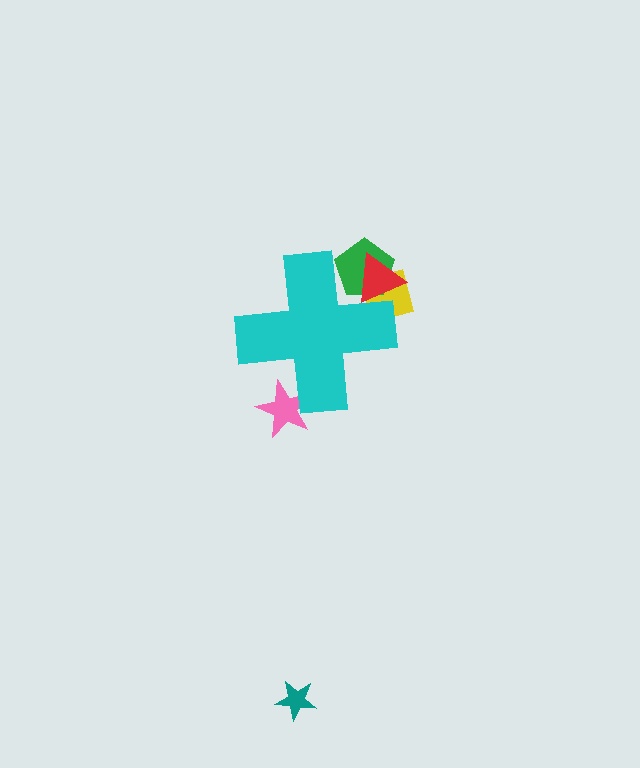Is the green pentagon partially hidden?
Yes, the green pentagon is partially hidden behind the cyan cross.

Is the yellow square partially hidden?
Yes, the yellow square is partially hidden behind the cyan cross.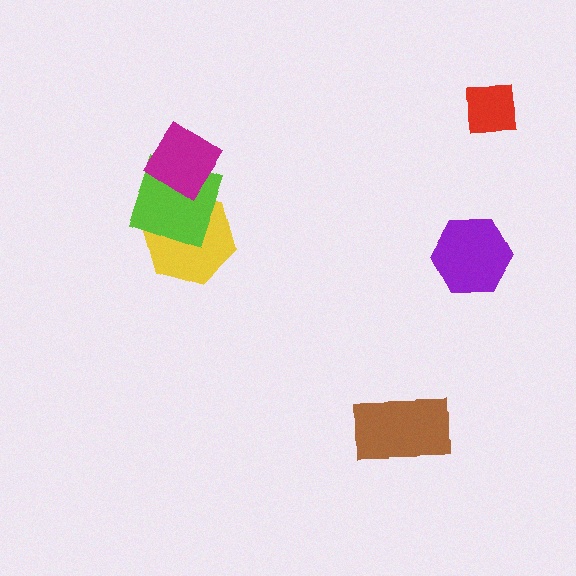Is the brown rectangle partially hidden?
No, no other shape covers it.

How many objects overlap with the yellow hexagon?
2 objects overlap with the yellow hexagon.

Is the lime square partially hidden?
Yes, it is partially covered by another shape.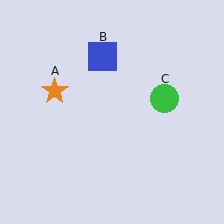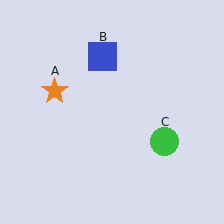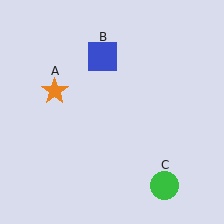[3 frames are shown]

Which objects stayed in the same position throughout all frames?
Orange star (object A) and blue square (object B) remained stationary.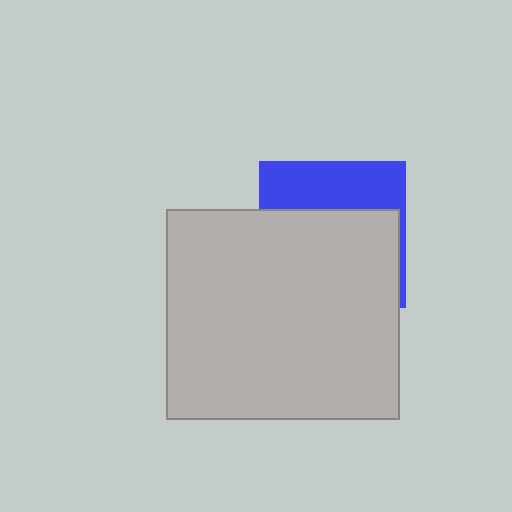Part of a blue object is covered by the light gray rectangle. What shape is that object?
It is a square.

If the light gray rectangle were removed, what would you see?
You would see the complete blue square.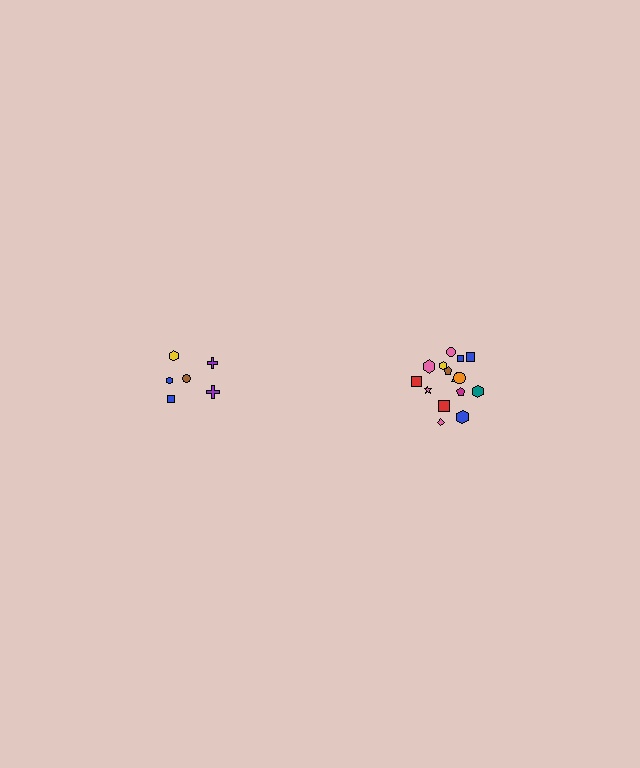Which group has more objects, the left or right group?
The right group.